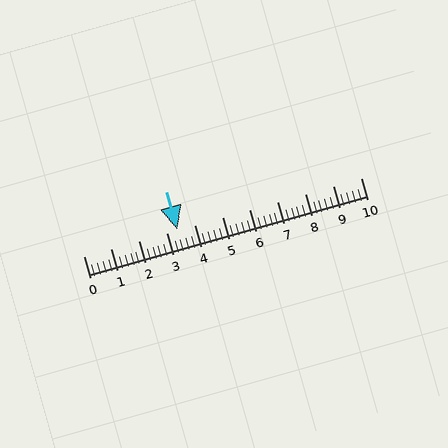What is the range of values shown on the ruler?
The ruler shows values from 0 to 10.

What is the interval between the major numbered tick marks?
The major tick marks are spaced 1 units apart.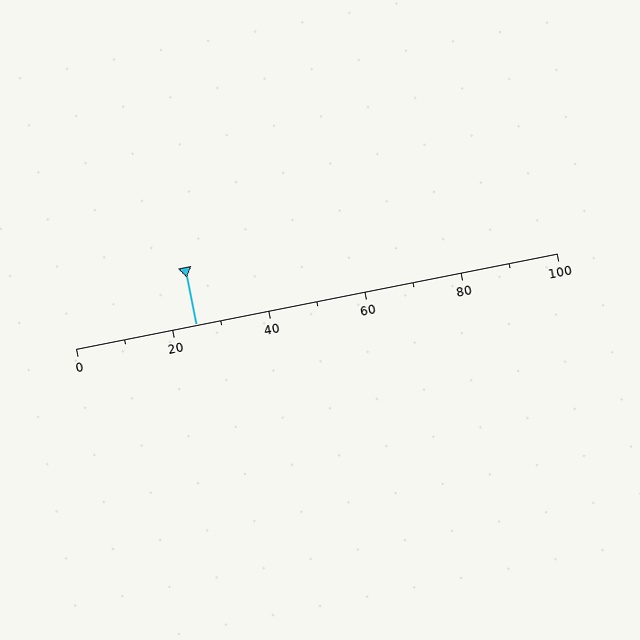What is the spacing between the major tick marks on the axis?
The major ticks are spaced 20 apart.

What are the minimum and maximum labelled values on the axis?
The axis runs from 0 to 100.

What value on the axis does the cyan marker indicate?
The marker indicates approximately 25.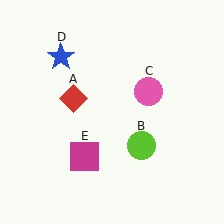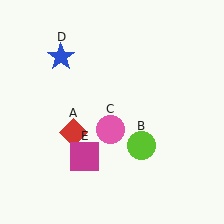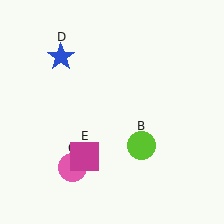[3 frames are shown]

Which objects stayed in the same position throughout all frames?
Lime circle (object B) and blue star (object D) and magenta square (object E) remained stationary.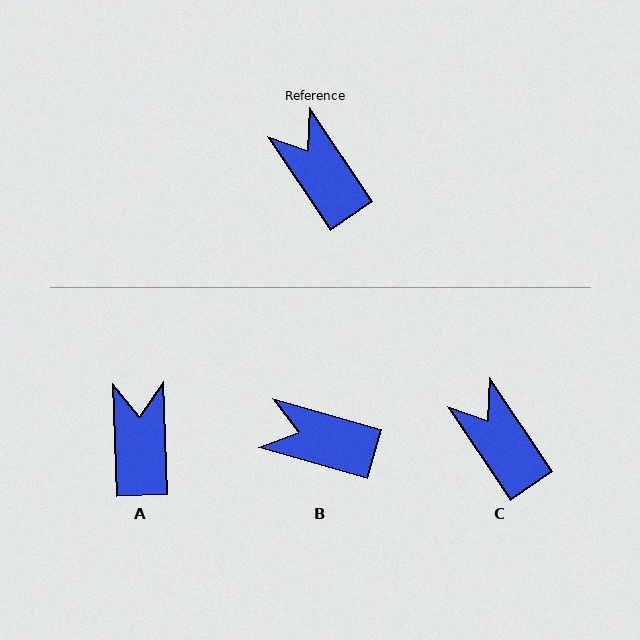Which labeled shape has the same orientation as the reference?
C.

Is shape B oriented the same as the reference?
No, it is off by about 40 degrees.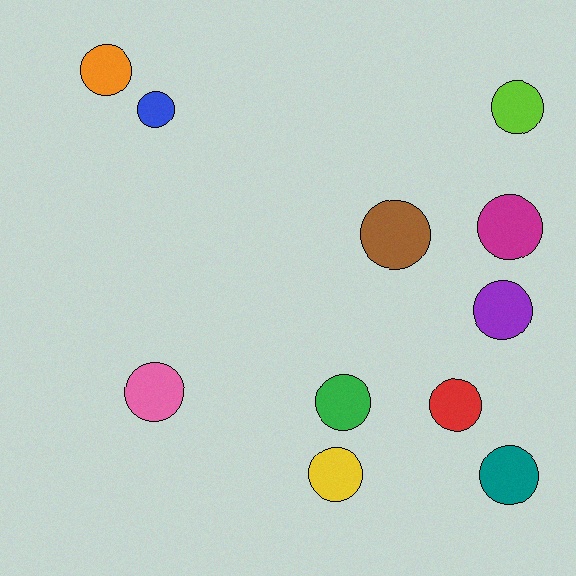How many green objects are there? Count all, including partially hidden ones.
There is 1 green object.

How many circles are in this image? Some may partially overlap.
There are 11 circles.